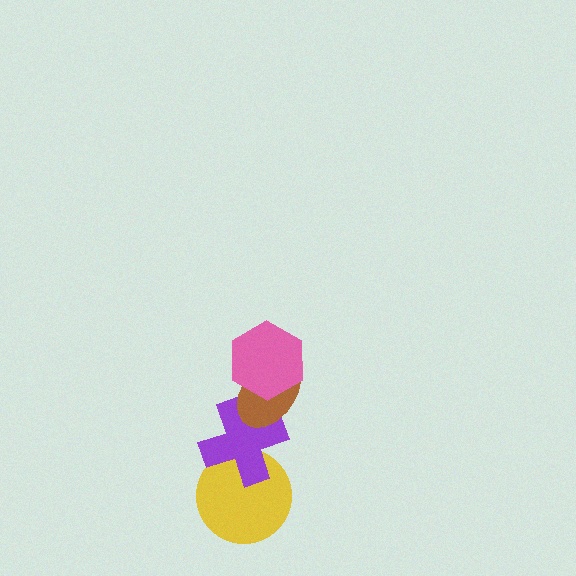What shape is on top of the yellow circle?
The purple cross is on top of the yellow circle.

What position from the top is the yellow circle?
The yellow circle is 4th from the top.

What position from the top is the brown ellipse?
The brown ellipse is 2nd from the top.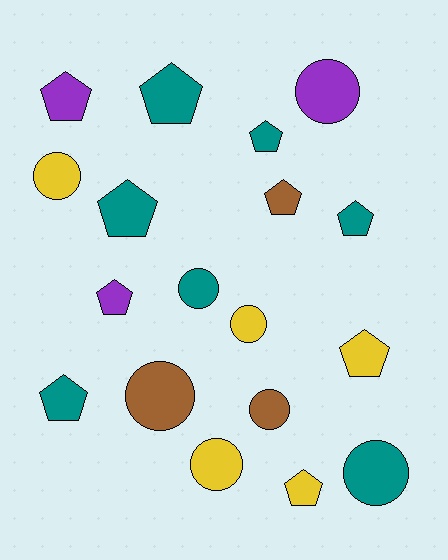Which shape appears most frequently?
Pentagon, with 10 objects.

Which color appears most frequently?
Teal, with 7 objects.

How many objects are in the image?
There are 18 objects.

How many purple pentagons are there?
There are 2 purple pentagons.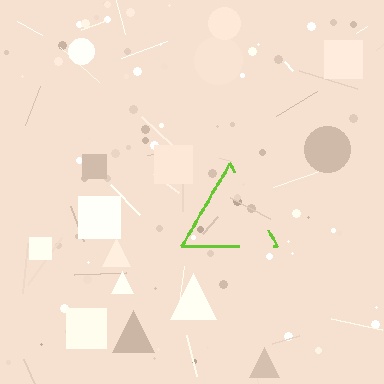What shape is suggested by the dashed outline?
The dashed outline suggests a triangle.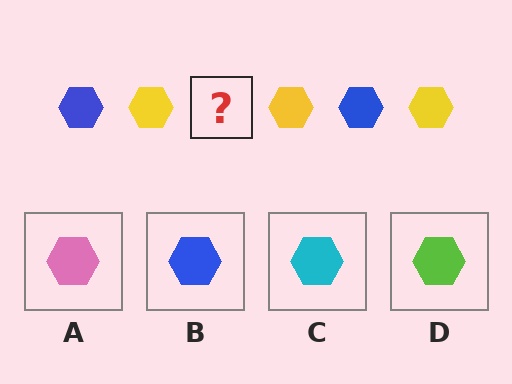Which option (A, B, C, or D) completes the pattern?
B.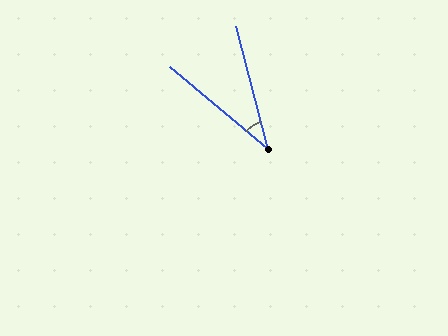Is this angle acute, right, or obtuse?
It is acute.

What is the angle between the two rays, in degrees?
Approximately 36 degrees.